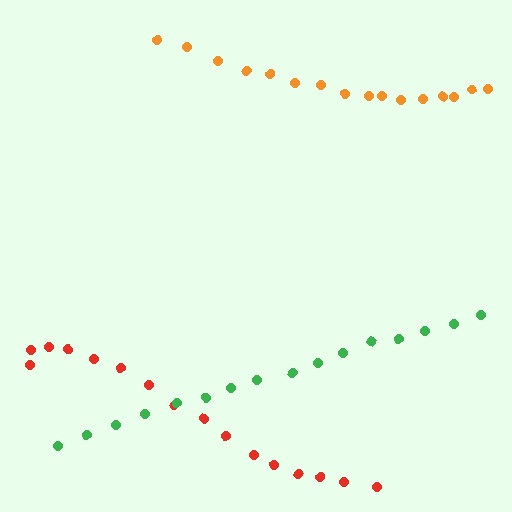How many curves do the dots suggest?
There are 3 distinct paths.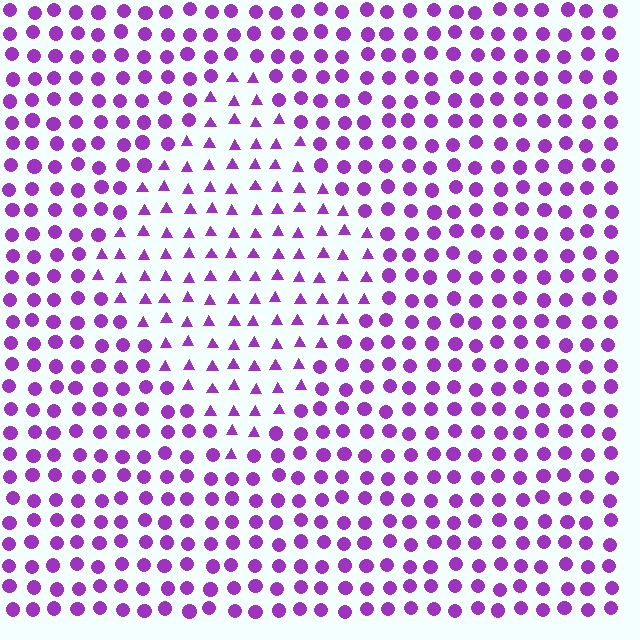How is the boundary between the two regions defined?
The boundary is defined by a change in element shape: triangles inside vs. circles outside. All elements share the same color and spacing.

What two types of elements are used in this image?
The image uses triangles inside the diamond region and circles outside it.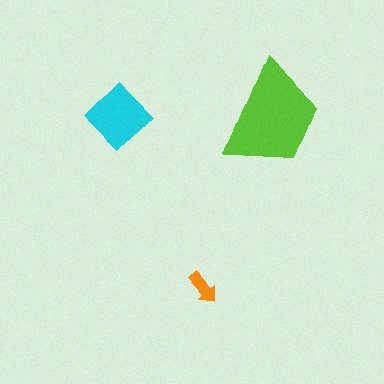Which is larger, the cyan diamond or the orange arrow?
The cyan diamond.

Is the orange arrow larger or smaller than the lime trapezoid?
Smaller.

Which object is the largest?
The lime trapezoid.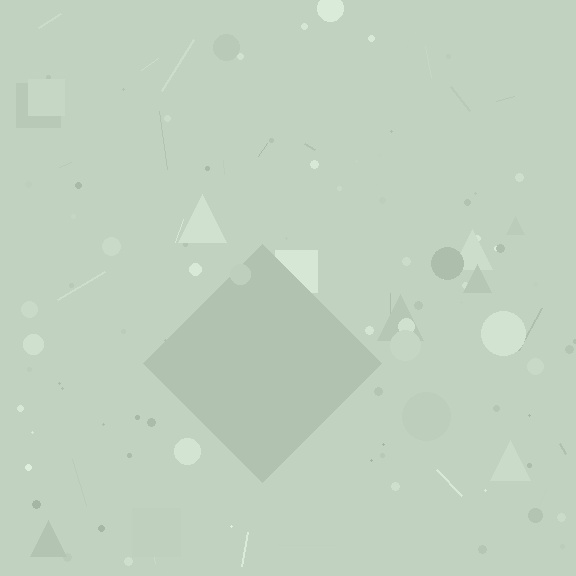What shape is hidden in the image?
A diamond is hidden in the image.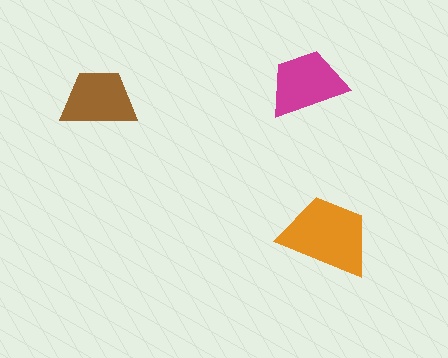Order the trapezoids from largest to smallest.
the orange one, the magenta one, the brown one.